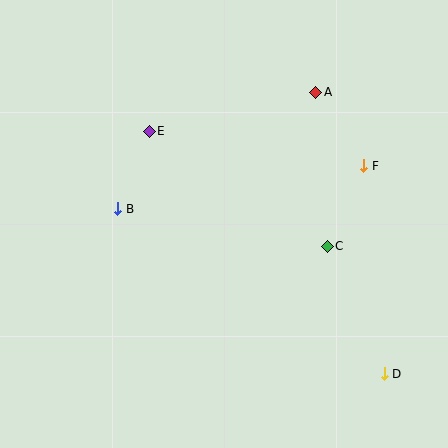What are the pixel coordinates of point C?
Point C is at (327, 246).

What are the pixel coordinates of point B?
Point B is at (118, 209).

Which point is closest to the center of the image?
Point C at (327, 246) is closest to the center.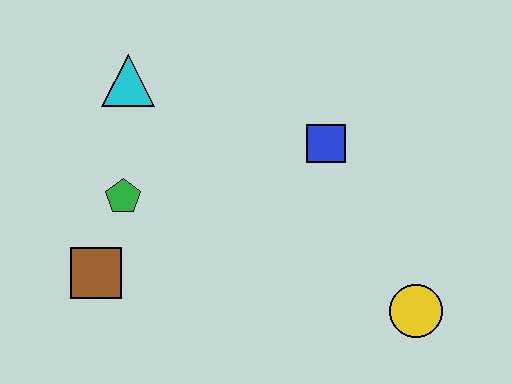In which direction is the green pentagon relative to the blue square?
The green pentagon is to the left of the blue square.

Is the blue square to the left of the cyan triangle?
No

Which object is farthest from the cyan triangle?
The yellow circle is farthest from the cyan triangle.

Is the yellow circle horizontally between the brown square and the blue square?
No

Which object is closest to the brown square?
The green pentagon is closest to the brown square.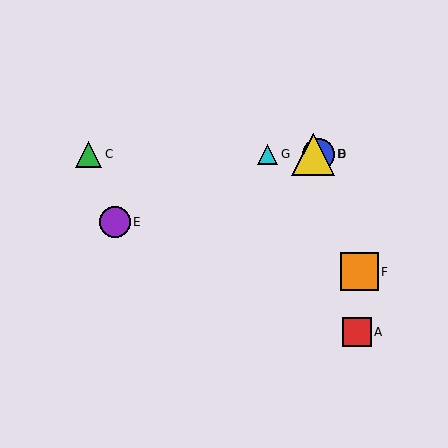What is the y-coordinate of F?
Object F is at y≈272.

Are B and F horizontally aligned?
No, B is at y≈154 and F is at y≈272.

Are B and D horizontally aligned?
Yes, both are at y≈154.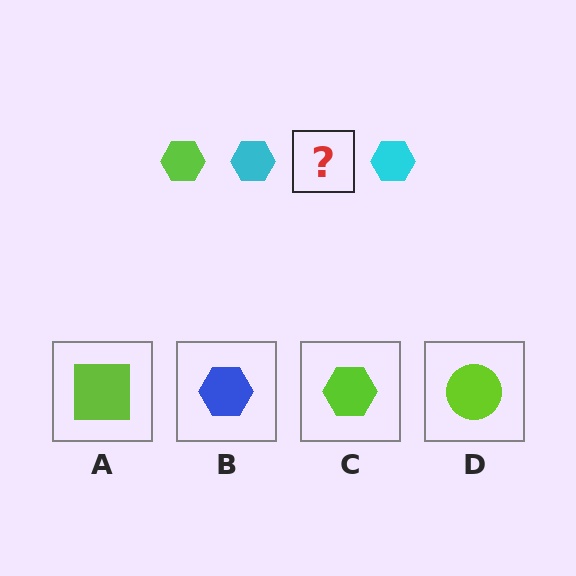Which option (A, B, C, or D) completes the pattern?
C.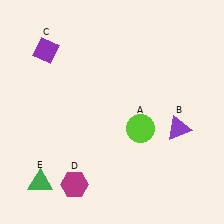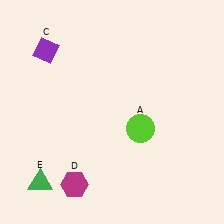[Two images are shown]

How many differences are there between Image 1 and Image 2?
There is 1 difference between the two images.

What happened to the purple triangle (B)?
The purple triangle (B) was removed in Image 2. It was in the bottom-right area of Image 1.